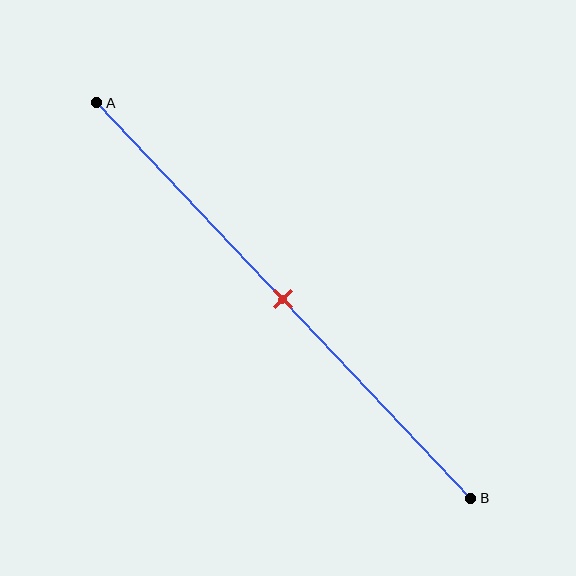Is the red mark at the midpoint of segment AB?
Yes, the mark is approximately at the midpoint.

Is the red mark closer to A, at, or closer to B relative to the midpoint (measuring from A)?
The red mark is approximately at the midpoint of segment AB.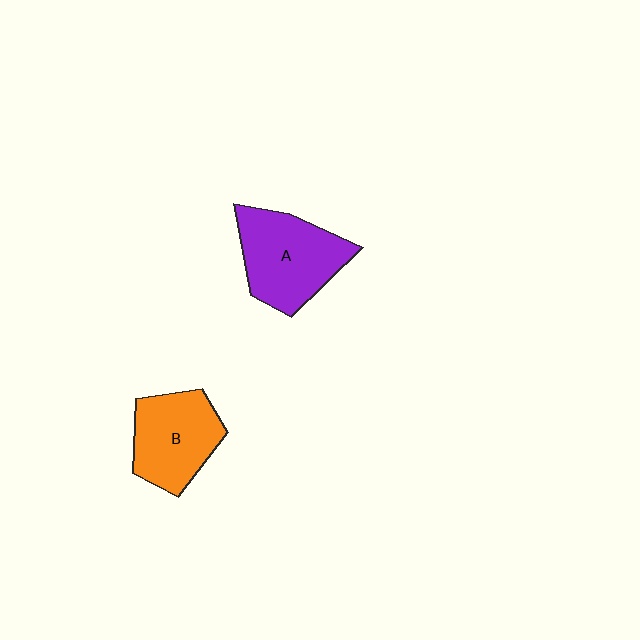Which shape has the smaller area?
Shape B (orange).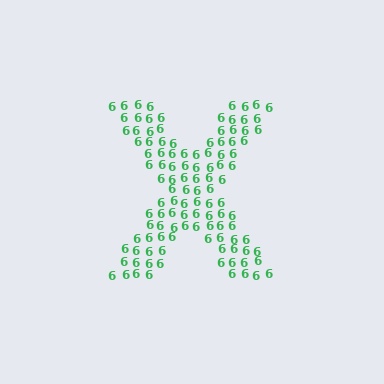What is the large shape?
The large shape is the letter X.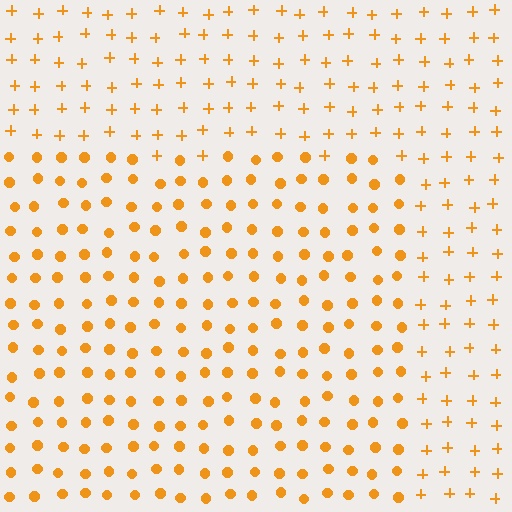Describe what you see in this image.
The image is filled with small orange elements arranged in a uniform grid. A rectangle-shaped region contains circles, while the surrounding area contains plus signs. The boundary is defined purely by the change in element shape.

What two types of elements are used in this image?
The image uses circles inside the rectangle region and plus signs outside it.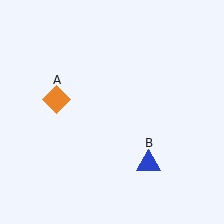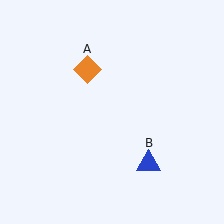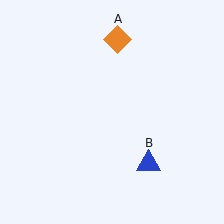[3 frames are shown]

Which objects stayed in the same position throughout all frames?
Blue triangle (object B) remained stationary.